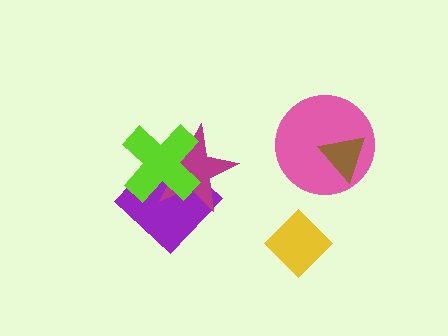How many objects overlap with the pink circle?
1 object overlaps with the pink circle.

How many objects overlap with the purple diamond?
2 objects overlap with the purple diamond.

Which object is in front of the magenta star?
The lime cross is in front of the magenta star.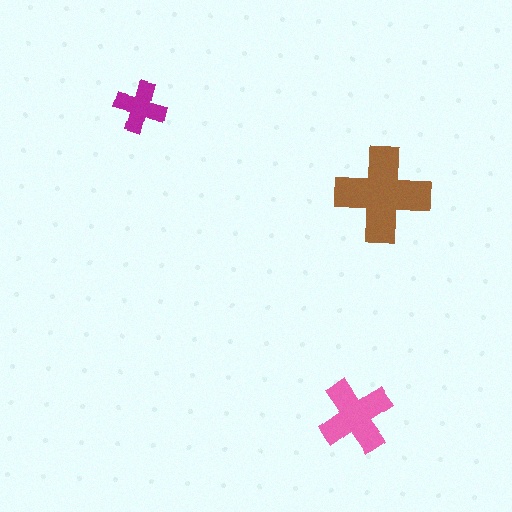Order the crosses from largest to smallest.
the brown one, the pink one, the magenta one.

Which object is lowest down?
The pink cross is bottommost.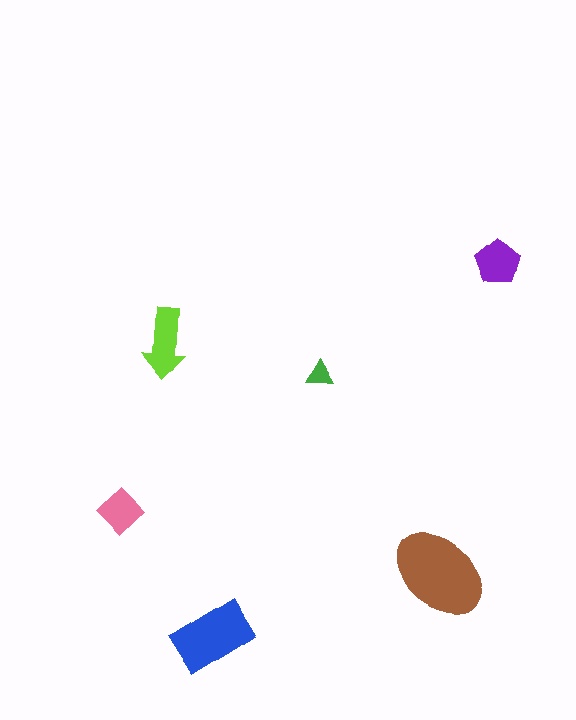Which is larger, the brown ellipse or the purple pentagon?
The brown ellipse.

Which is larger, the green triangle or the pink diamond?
The pink diamond.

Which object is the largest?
The brown ellipse.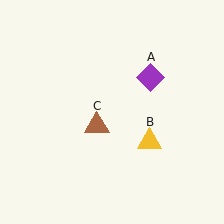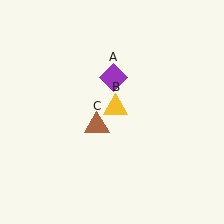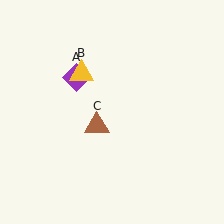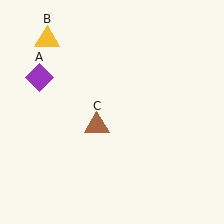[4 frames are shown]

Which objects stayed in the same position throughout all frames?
Brown triangle (object C) remained stationary.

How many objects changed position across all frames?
2 objects changed position: purple diamond (object A), yellow triangle (object B).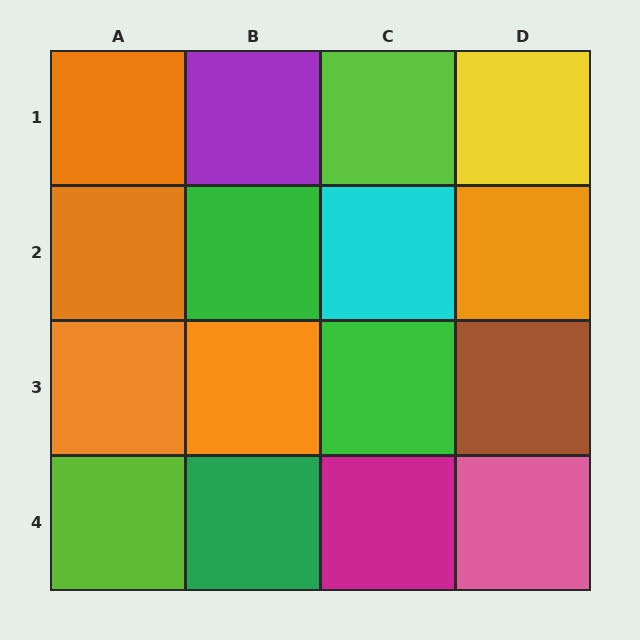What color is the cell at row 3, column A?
Orange.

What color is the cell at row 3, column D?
Brown.